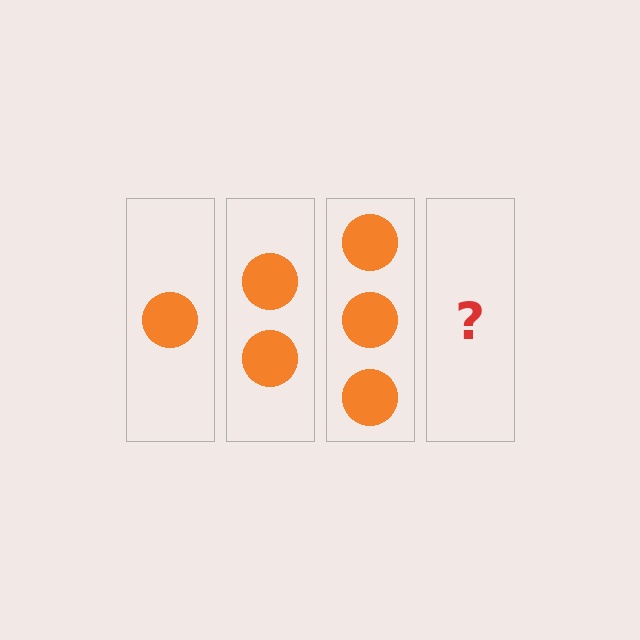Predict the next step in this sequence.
The next step is 4 circles.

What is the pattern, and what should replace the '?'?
The pattern is that each step adds one more circle. The '?' should be 4 circles.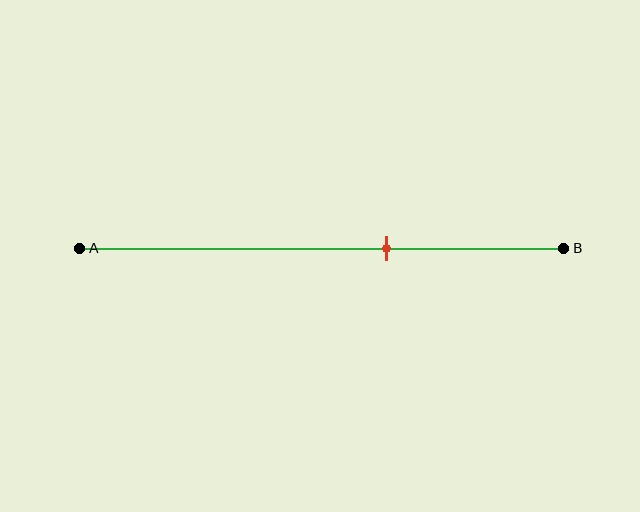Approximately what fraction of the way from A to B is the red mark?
The red mark is approximately 65% of the way from A to B.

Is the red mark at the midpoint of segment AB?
No, the mark is at about 65% from A, not at the 50% midpoint.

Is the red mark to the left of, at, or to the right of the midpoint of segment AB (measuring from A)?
The red mark is to the right of the midpoint of segment AB.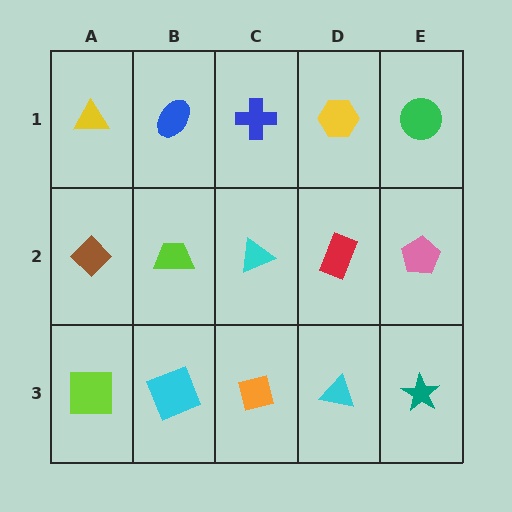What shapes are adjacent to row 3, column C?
A cyan triangle (row 2, column C), a cyan square (row 3, column B), a cyan triangle (row 3, column D).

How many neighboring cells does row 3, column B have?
3.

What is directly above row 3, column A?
A brown diamond.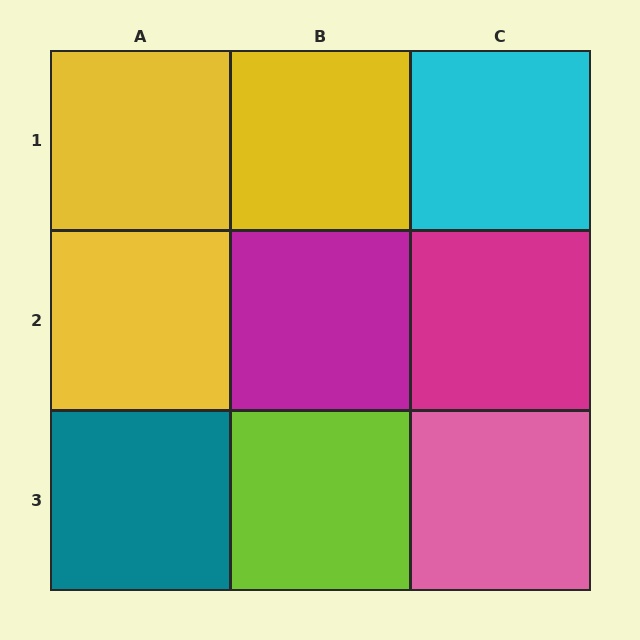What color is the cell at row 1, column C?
Cyan.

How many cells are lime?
1 cell is lime.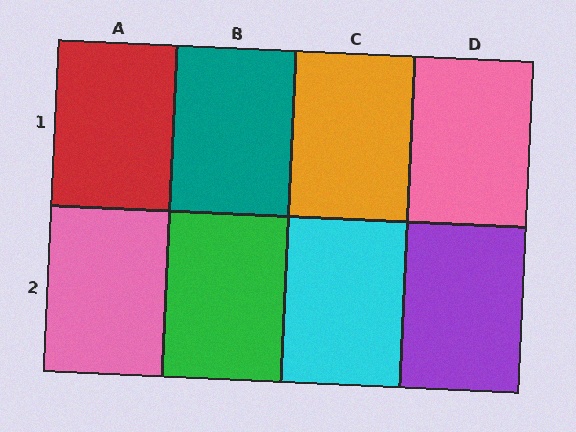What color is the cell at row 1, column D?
Pink.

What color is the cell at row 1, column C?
Orange.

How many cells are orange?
1 cell is orange.